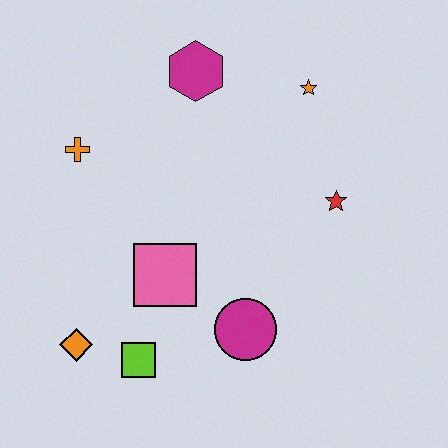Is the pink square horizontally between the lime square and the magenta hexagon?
Yes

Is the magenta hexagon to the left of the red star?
Yes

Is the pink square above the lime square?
Yes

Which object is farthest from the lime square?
The orange star is farthest from the lime square.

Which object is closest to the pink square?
The lime square is closest to the pink square.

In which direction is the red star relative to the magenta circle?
The red star is above the magenta circle.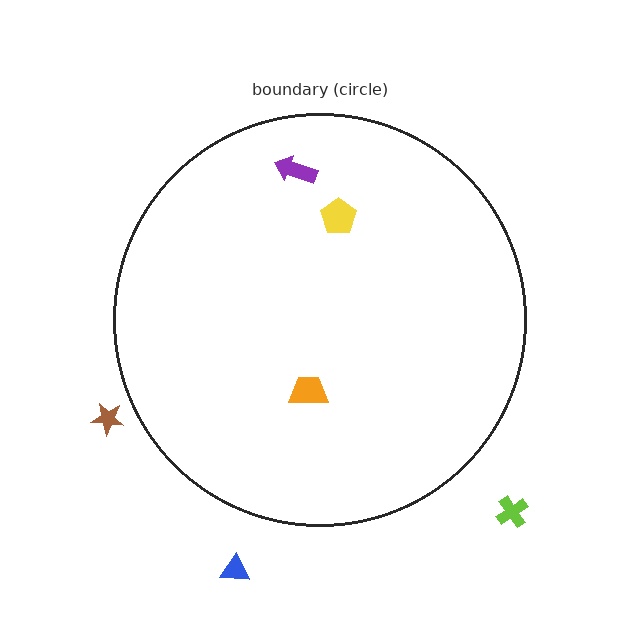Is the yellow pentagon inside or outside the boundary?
Inside.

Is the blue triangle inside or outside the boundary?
Outside.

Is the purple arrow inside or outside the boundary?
Inside.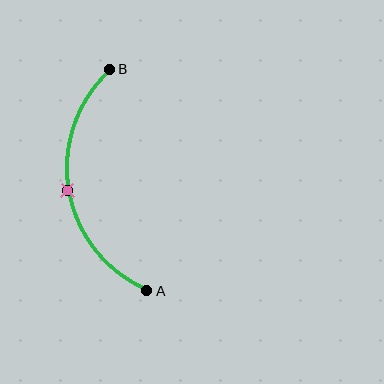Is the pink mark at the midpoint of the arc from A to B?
Yes. The pink mark lies on the arc at equal arc-length from both A and B — it is the arc midpoint.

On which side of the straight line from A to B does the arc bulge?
The arc bulges to the left of the straight line connecting A and B.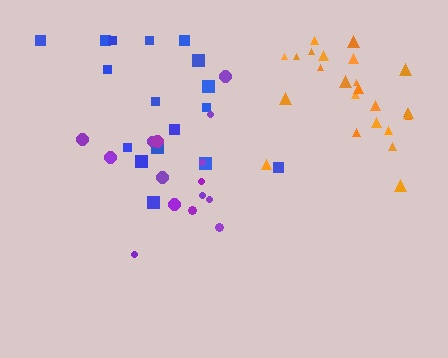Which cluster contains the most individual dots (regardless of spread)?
Orange (24).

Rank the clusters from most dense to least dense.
orange, purple, blue.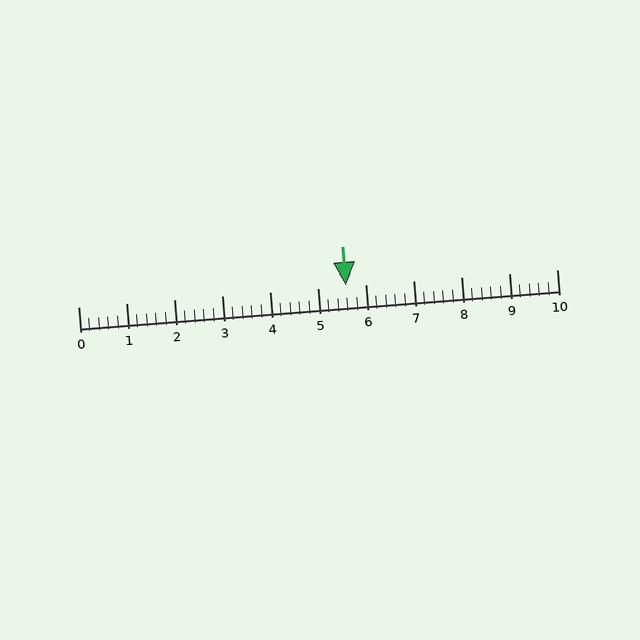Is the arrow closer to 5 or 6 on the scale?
The arrow is closer to 6.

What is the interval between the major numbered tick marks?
The major tick marks are spaced 1 units apart.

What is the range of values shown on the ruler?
The ruler shows values from 0 to 10.